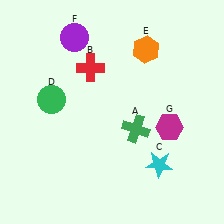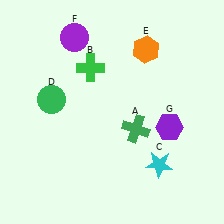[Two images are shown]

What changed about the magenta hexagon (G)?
In Image 1, G is magenta. In Image 2, it changed to purple.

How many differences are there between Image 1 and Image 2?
There are 2 differences between the two images.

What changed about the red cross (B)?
In Image 1, B is red. In Image 2, it changed to green.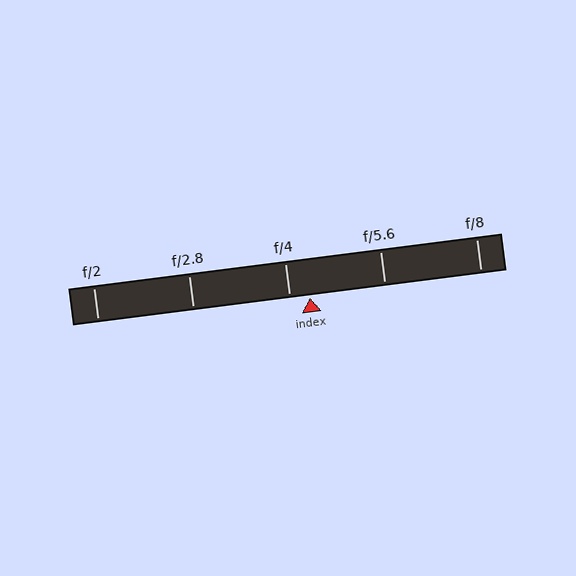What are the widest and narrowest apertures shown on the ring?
The widest aperture shown is f/2 and the narrowest is f/8.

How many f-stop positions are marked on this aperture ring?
There are 5 f-stop positions marked.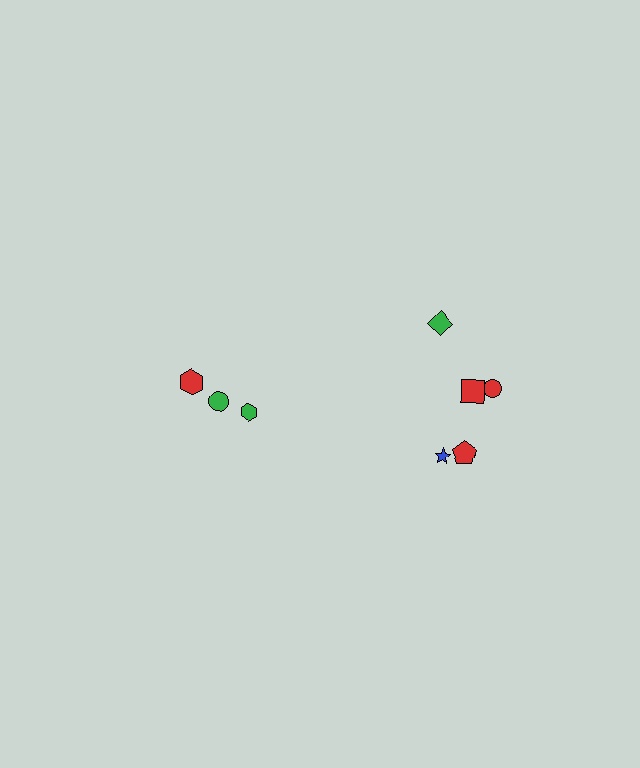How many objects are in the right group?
There are 5 objects.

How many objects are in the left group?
There are 3 objects.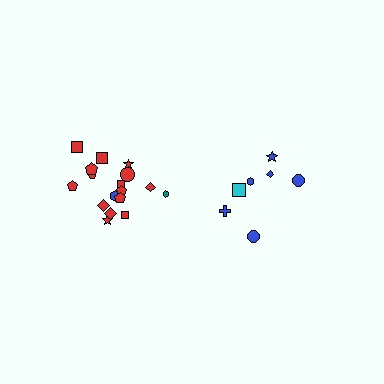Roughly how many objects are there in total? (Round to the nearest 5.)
Roughly 25 objects in total.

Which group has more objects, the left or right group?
The left group.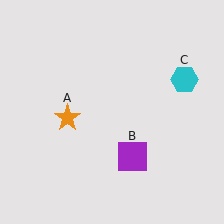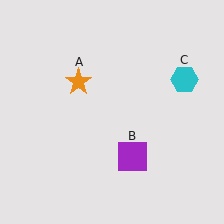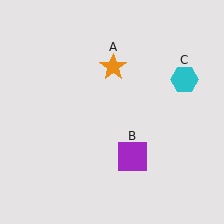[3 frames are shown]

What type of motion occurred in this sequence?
The orange star (object A) rotated clockwise around the center of the scene.